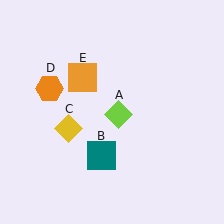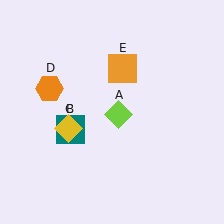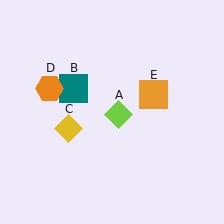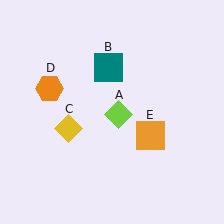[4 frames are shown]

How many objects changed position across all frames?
2 objects changed position: teal square (object B), orange square (object E).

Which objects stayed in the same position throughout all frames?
Lime diamond (object A) and yellow diamond (object C) and orange hexagon (object D) remained stationary.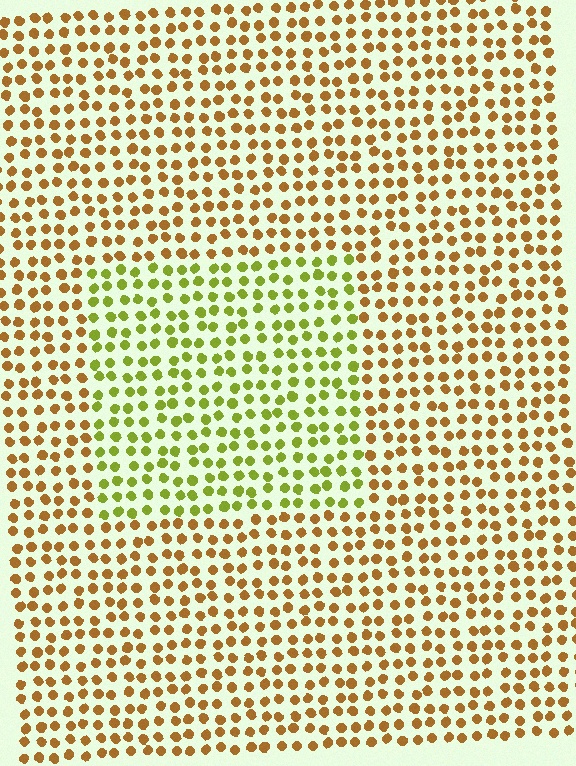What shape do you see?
I see a rectangle.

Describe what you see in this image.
The image is filled with small brown elements in a uniform arrangement. A rectangle-shaped region is visible where the elements are tinted to a slightly different hue, forming a subtle color boundary.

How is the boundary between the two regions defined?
The boundary is defined purely by a slight shift in hue (about 45 degrees). Spacing, size, and orientation are identical on both sides.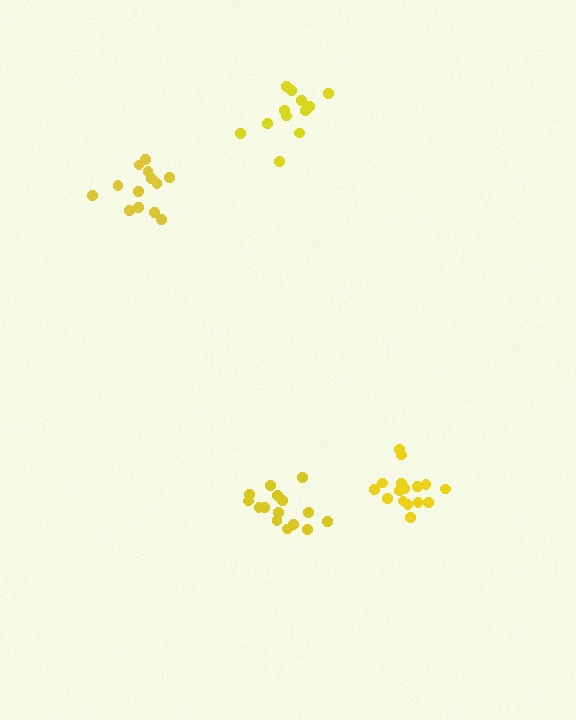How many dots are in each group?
Group 1: 15 dots, Group 2: 16 dots, Group 3: 13 dots, Group 4: 12 dots (56 total).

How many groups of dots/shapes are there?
There are 4 groups.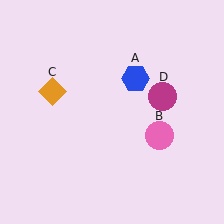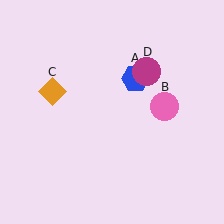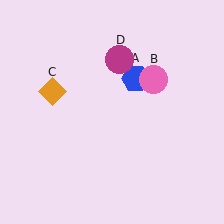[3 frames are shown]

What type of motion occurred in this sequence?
The pink circle (object B), magenta circle (object D) rotated counterclockwise around the center of the scene.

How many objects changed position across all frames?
2 objects changed position: pink circle (object B), magenta circle (object D).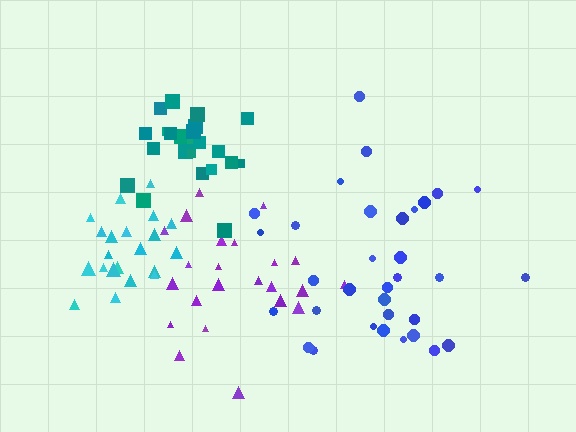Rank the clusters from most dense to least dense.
cyan, teal, purple, blue.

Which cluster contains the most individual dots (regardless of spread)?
Blue (33).